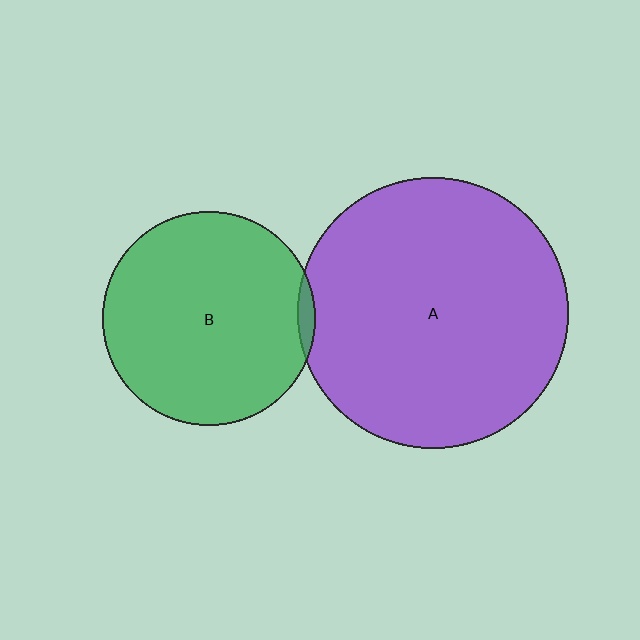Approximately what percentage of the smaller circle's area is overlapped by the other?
Approximately 5%.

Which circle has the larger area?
Circle A (purple).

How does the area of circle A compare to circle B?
Approximately 1.6 times.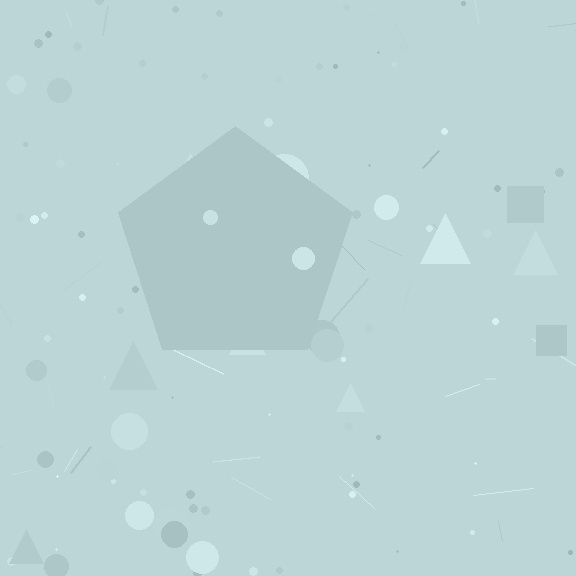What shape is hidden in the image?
A pentagon is hidden in the image.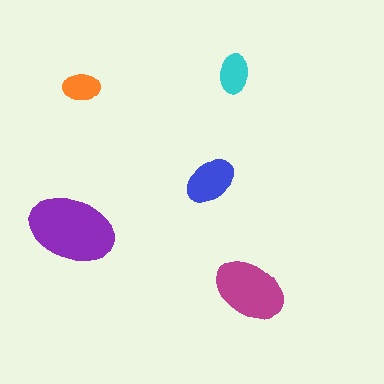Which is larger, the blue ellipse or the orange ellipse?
The blue one.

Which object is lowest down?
The magenta ellipse is bottommost.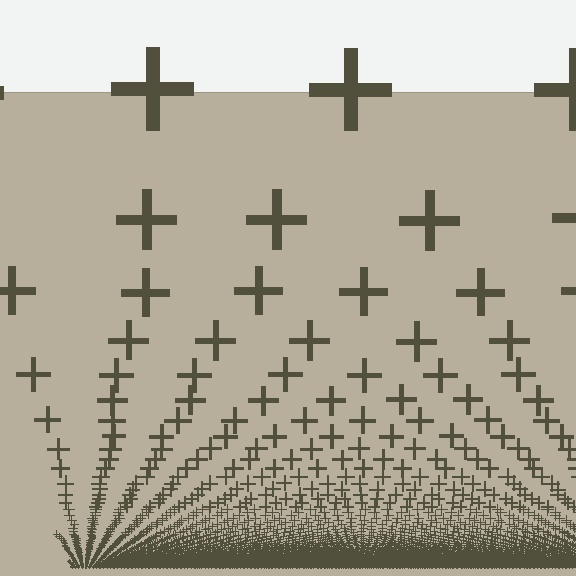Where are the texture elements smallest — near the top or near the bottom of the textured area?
Near the bottom.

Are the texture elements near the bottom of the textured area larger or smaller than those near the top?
Smaller. The gradient is inverted — elements near the bottom are smaller and denser.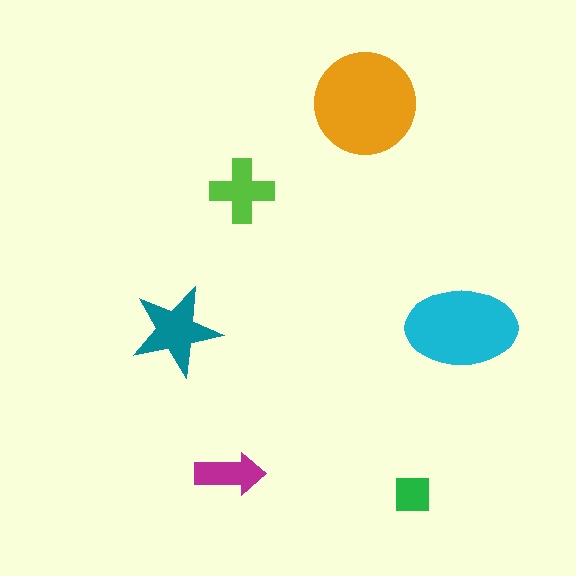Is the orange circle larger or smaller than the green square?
Larger.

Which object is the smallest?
The green square.